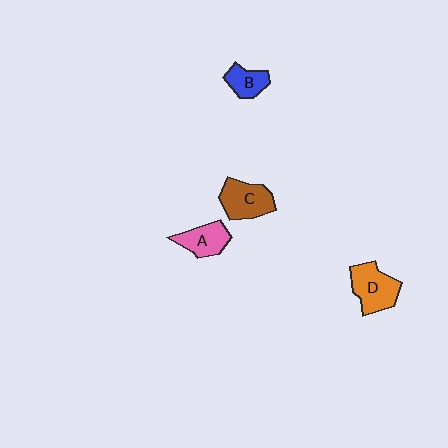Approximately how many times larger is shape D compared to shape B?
Approximately 1.7 times.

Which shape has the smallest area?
Shape B (blue).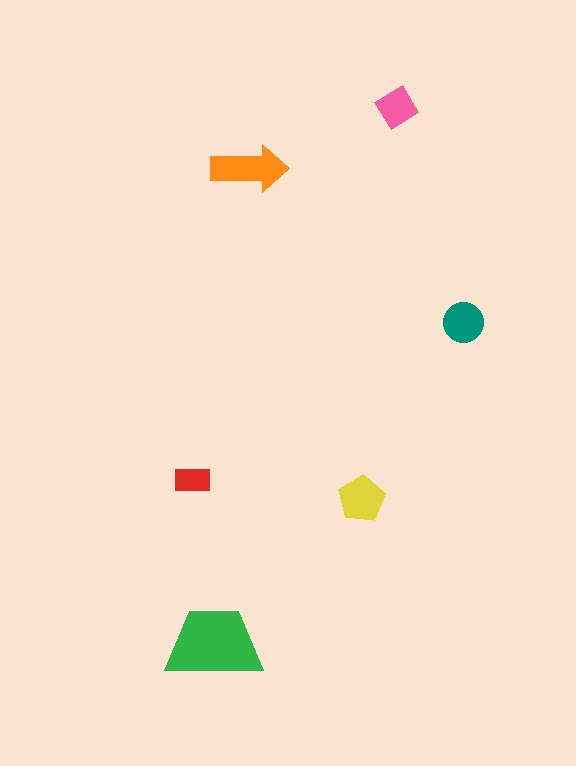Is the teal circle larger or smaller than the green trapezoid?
Smaller.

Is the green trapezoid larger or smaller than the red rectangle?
Larger.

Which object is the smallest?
The red rectangle.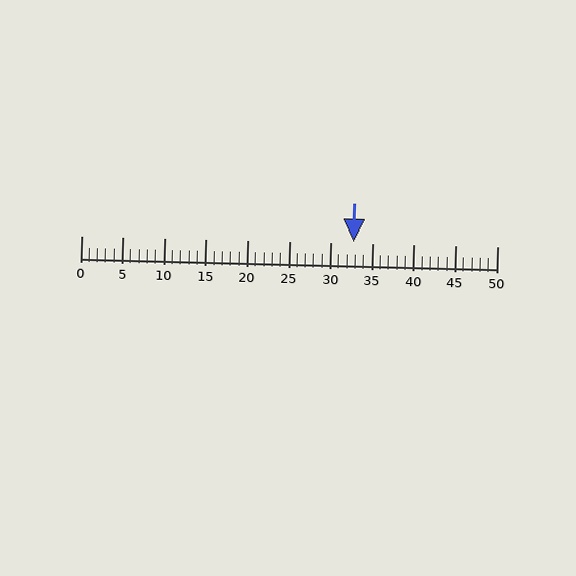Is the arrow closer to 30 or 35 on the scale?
The arrow is closer to 35.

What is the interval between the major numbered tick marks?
The major tick marks are spaced 5 units apart.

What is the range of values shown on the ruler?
The ruler shows values from 0 to 50.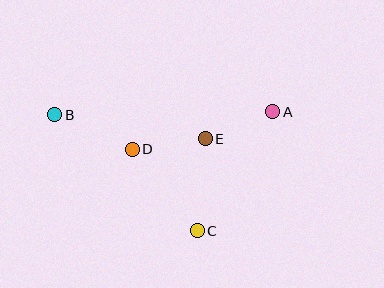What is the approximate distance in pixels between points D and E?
The distance between D and E is approximately 74 pixels.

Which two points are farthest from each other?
Points A and B are farthest from each other.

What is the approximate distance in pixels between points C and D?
The distance between C and D is approximately 104 pixels.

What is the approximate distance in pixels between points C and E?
The distance between C and E is approximately 92 pixels.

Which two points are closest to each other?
Points A and E are closest to each other.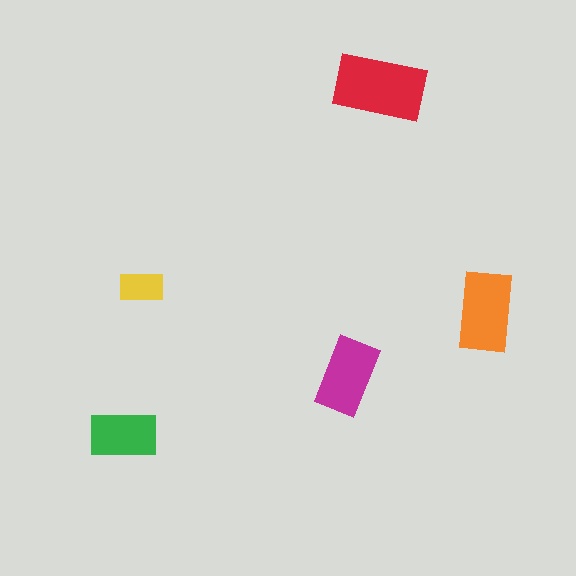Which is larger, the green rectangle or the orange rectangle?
The orange one.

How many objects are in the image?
There are 5 objects in the image.